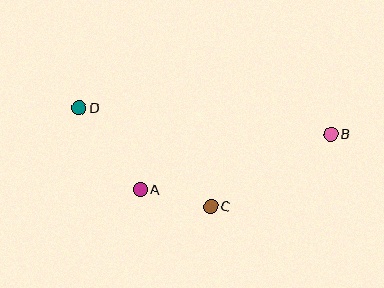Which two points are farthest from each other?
Points B and D are farthest from each other.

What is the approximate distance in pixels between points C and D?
The distance between C and D is approximately 165 pixels.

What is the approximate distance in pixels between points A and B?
The distance between A and B is approximately 198 pixels.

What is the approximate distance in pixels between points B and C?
The distance between B and C is approximately 140 pixels.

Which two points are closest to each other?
Points A and C are closest to each other.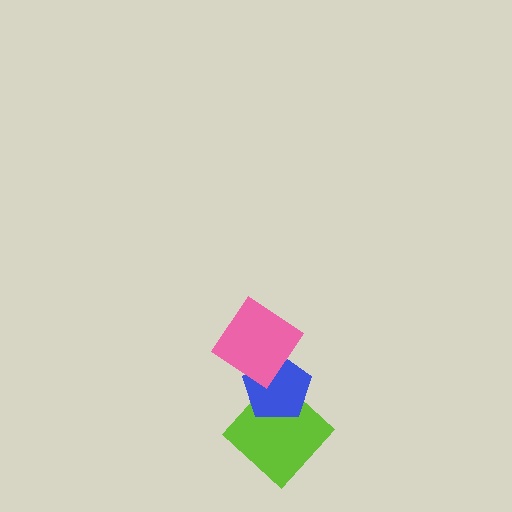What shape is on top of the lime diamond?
The blue pentagon is on top of the lime diamond.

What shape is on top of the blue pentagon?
The pink diamond is on top of the blue pentagon.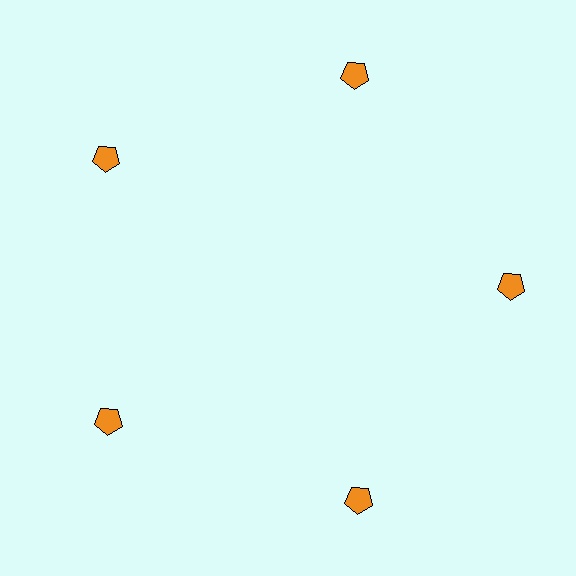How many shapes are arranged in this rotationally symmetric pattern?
There are 5 shapes, arranged in 5 groups of 1.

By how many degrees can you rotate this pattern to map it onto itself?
The pattern maps onto itself every 72 degrees of rotation.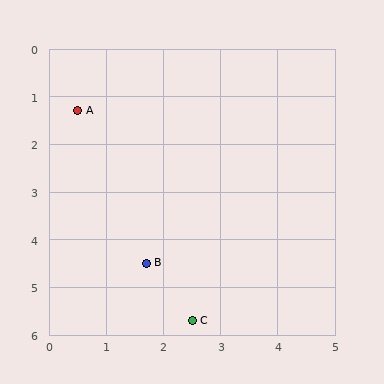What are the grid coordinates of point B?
Point B is at approximately (1.7, 4.5).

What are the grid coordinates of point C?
Point C is at approximately (2.5, 5.7).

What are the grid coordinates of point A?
Point A is at approximately (0.5, 1.3).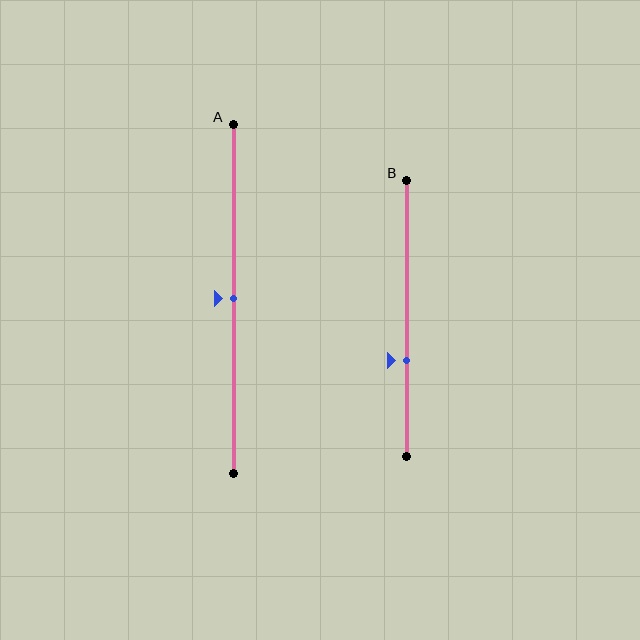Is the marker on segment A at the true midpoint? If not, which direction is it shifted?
Yes, the marker on segment A is at the true midpoint.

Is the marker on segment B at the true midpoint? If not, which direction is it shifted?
No, the marker on segment B is shifted downward by about 15% of the segment length.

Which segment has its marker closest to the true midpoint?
Segment A has its marker closest to the true midpoint.